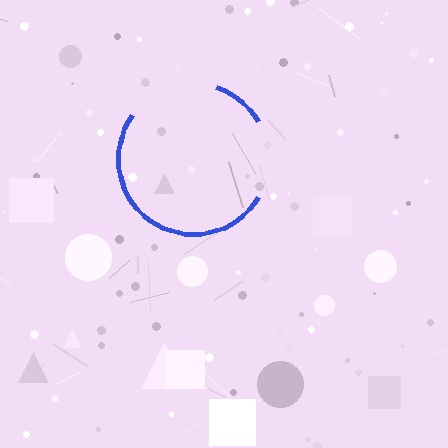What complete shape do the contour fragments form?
The contour fragments form a circle.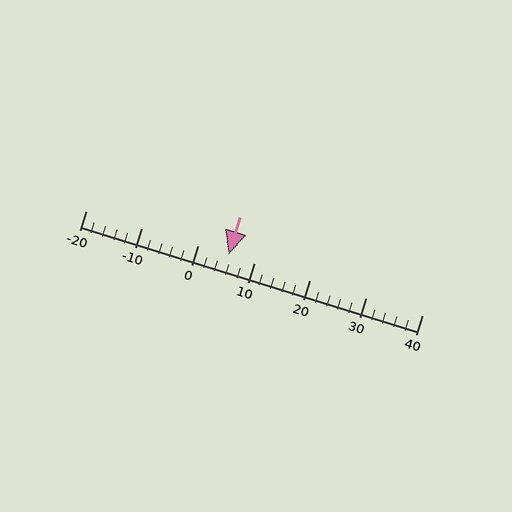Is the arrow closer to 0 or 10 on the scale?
The arrow is closer to 10.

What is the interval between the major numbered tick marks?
The major tick marks are spaced 10 units apart.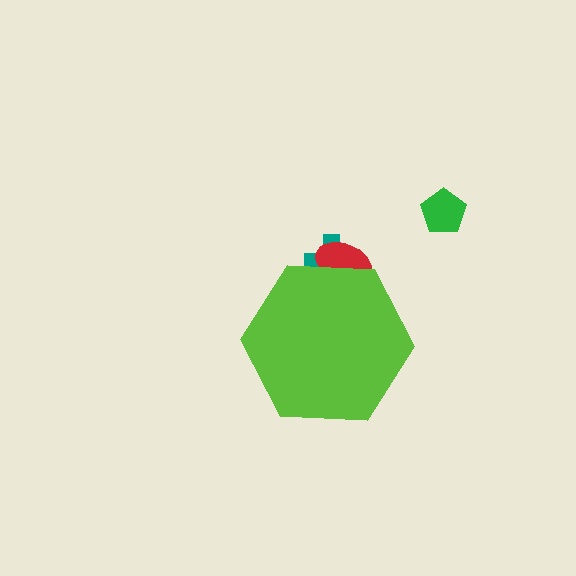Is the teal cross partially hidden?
Yes, the teal cross is partially hidden behind the lime hexagon.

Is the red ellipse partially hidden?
Yes, the red ellipse is partially hidden behind the lime hexagon.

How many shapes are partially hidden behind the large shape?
2 shapes are partially hidden.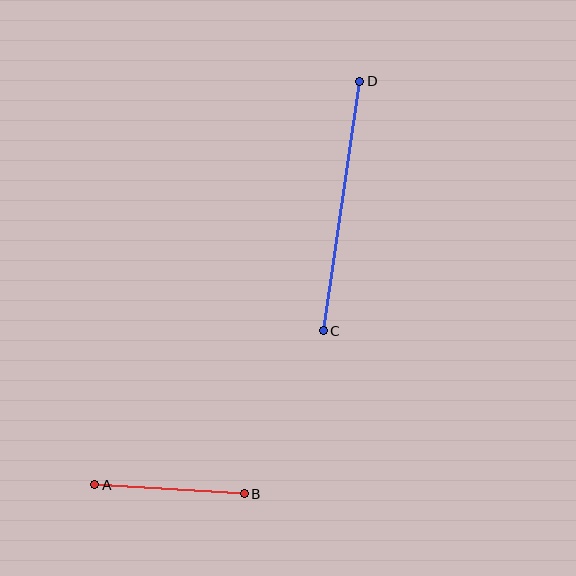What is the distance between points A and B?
The distance is approximately 150 pixels.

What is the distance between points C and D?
The distance is approximately 252 pixels.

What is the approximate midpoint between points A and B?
The midpoint is at approximately (170, 489) pixels.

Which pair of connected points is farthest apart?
Points C and D are farthest apart.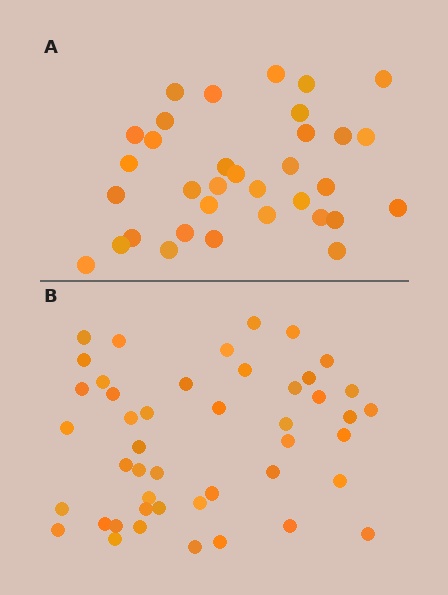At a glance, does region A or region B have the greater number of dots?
Region B (the bottom region) has more dots.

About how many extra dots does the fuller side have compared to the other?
Region B has roughly 12 or so more dots than region A.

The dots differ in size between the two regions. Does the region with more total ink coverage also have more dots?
No. Region A has more total ink coverage because its dots are larger, but region B actually contains more individual dots. Total area can be misleading — the number of items is what matters here.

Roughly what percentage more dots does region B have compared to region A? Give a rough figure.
About 35% more.